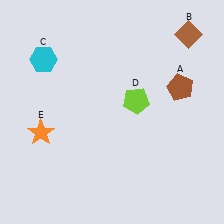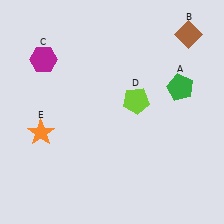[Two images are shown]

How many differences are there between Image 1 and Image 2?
There are 2 differences between the two images.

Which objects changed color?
A changed from brown to green. C changed from cyan to magenta.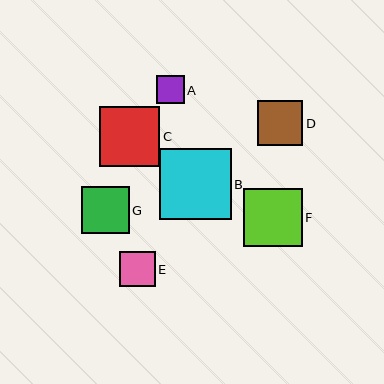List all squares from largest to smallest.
From largest to smallest: B, C, F, G, D, E, A.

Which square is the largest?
Square B is the largest with a size of approximately 72 pixels.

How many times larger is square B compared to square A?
Square B is approximately 2.6 times the size of square A.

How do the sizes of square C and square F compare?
Square C and square F are approximately the same size.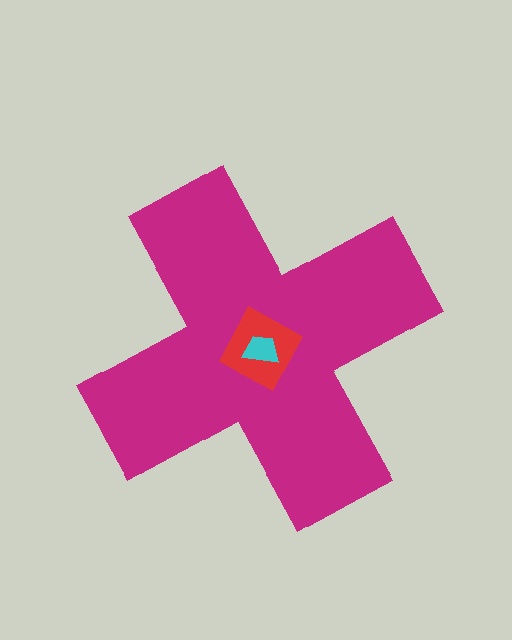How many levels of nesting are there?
3.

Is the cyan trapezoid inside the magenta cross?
Yes.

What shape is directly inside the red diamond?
The cyan trapezoid.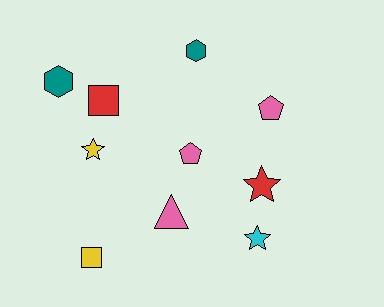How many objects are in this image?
There are 10 objects.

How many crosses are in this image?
There are no crosses.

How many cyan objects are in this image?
There is 1 cyan object.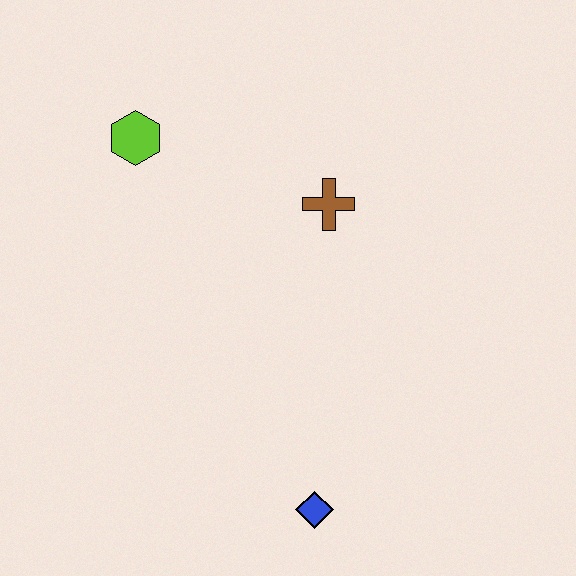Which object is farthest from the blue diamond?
The lime hexagon is farthest from the blue diamond.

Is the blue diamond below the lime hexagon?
Yes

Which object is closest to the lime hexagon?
The brown cross is closest to the lime hexagon.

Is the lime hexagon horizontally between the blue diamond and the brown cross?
No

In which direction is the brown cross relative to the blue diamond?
The brown cross is above the blue diamond.